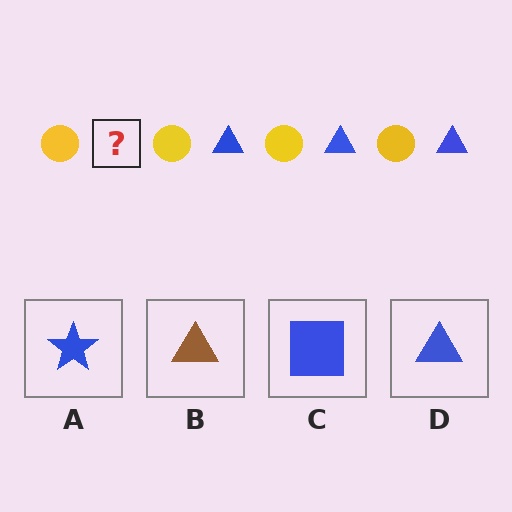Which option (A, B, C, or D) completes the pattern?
D.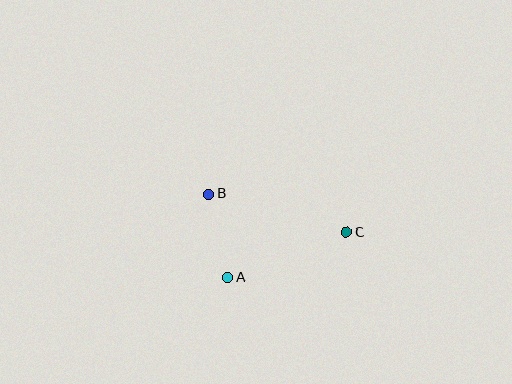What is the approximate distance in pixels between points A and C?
The distance between A and C is approximately 127 pixels.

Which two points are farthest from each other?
Points B and C are farthest from each other.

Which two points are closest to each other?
Points A and B are closest to each other.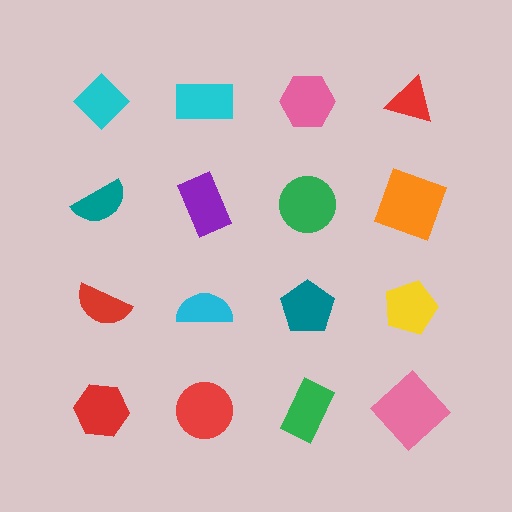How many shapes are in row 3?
4 shapes.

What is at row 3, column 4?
A yellow pentagon.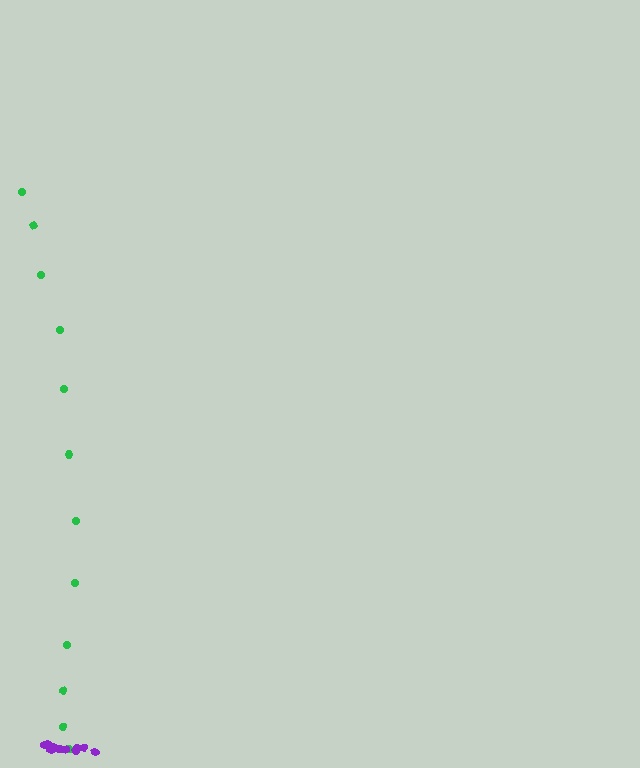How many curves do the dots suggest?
There are 2 distinct paths.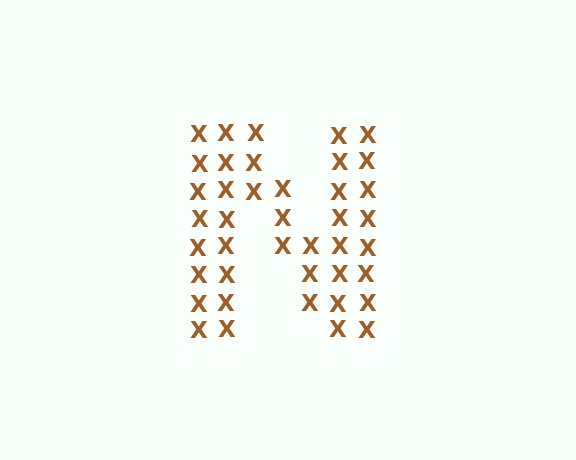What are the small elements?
The small elements are letter X's.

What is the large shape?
The large shape is the letter N.